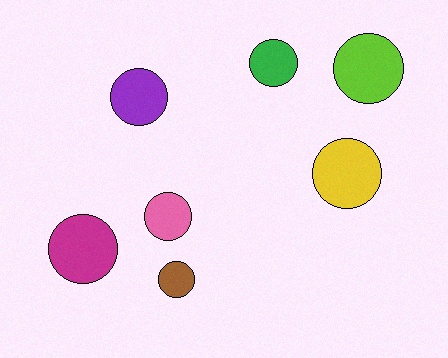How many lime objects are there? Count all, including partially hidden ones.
There is 1 lime object.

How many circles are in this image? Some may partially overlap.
There are 7 circles.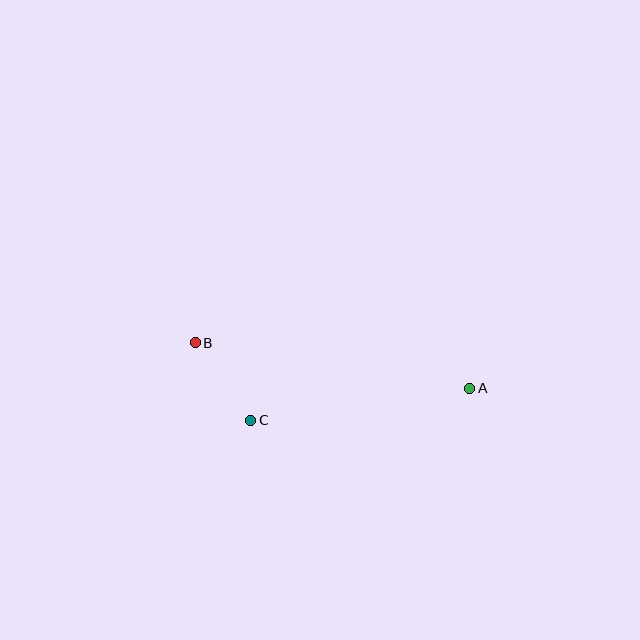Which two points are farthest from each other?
Points A and B are farthest from each other.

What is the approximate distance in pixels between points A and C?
The distance between A and C is approximately 221 pixels.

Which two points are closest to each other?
Points B and C are closest to each other.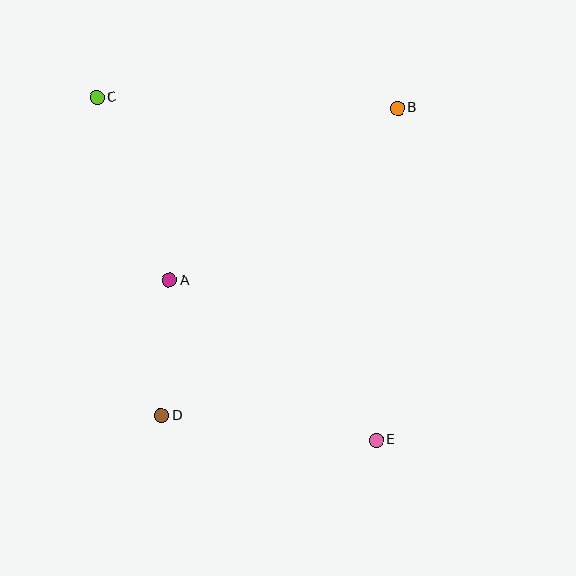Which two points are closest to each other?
Points A and D are closest to each other.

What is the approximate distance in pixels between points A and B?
The distance between A and B is approximately 286 pixels.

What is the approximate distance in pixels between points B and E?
The distance between B and E is approximately 333 pixels.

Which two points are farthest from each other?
Points C and E are farthest from each other.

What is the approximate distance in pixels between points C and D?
The distance between C and D is approximately 325 pixels.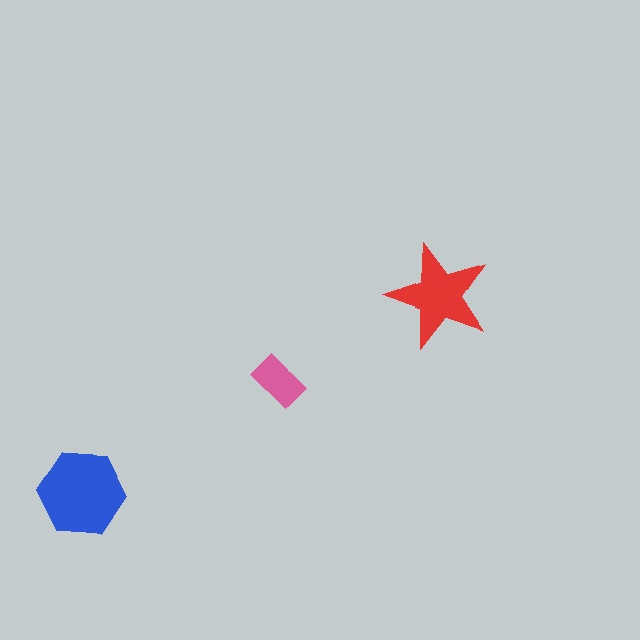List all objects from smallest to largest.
The pink rectangle, the red star, the blue hexagon.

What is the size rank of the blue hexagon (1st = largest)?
1st.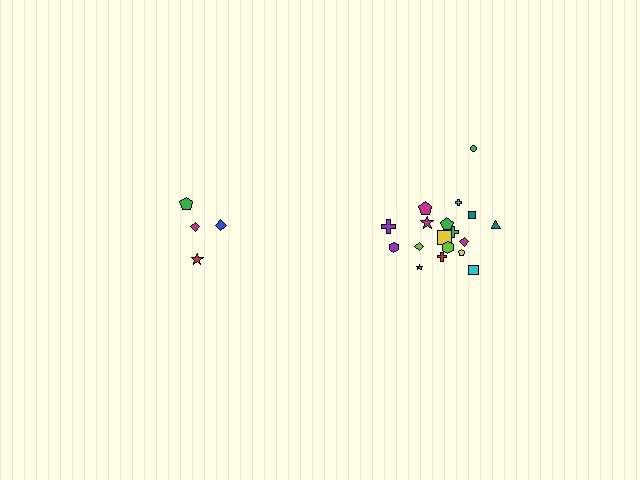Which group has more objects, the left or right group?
The right group.